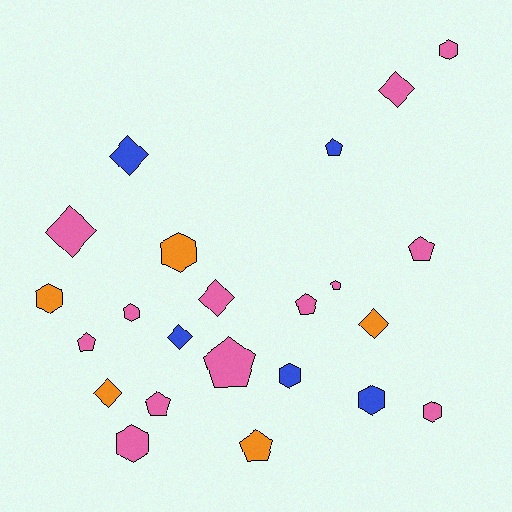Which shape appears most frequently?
Hexagon, with 8 objects.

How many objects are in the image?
There are 23 objects.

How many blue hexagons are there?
There are 2 blue hexagons.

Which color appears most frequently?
Pink, with 13 objects.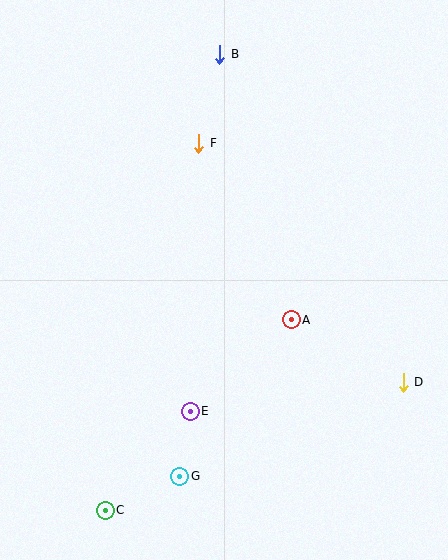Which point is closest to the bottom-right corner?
Point D is closest to the bottom-right corner.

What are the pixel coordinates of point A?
Point A is at (291, 320).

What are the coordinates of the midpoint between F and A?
The midpoint between F and A is at (245, 231).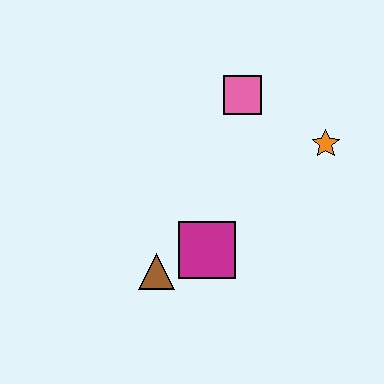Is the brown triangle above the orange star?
No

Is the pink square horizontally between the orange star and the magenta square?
Yes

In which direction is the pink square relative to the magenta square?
The pink square is above the magenta square.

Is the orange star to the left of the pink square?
No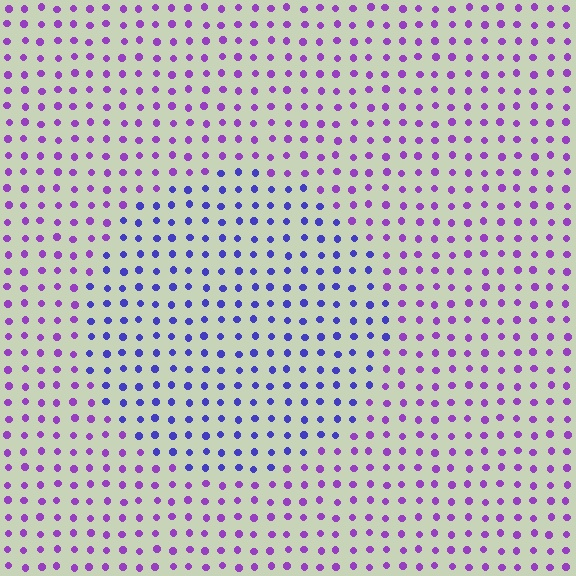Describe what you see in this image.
The image is filled with small purple elements in a uniform arrangement. A circle-shaped region is visible where the elements are tinted to a slightly different hue, forming a subtle color boundary.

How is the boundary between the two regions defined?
The boundary is defined purely by a slight shift in hue (about 38 degrees). Spacing, size, and orientation are identical on both sides.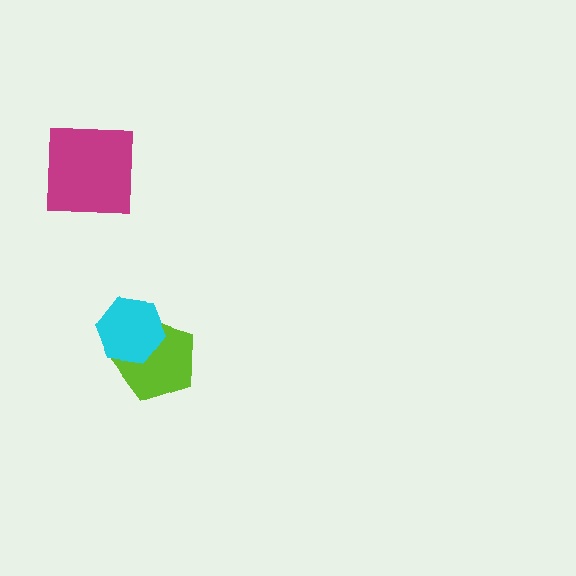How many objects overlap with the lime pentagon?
1 object overlaps with the lime pentagon.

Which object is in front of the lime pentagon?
The cyan hexagon is in front of the lime pentagon.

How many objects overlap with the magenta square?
0 objects overlap with the magenta square.